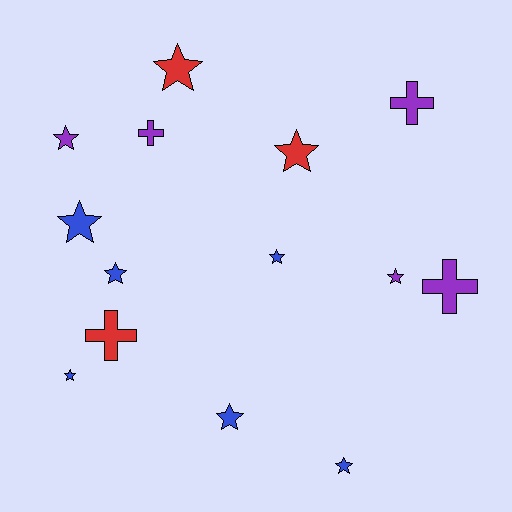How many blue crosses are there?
There are no blue crosses.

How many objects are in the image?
There are 14 objects.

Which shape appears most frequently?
Star, with 10 objects.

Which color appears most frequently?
Blue, with 6 objects.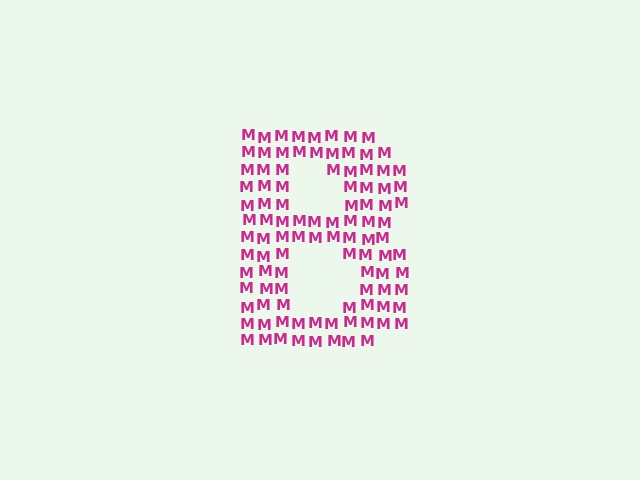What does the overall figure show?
The overall figure shows the letter B.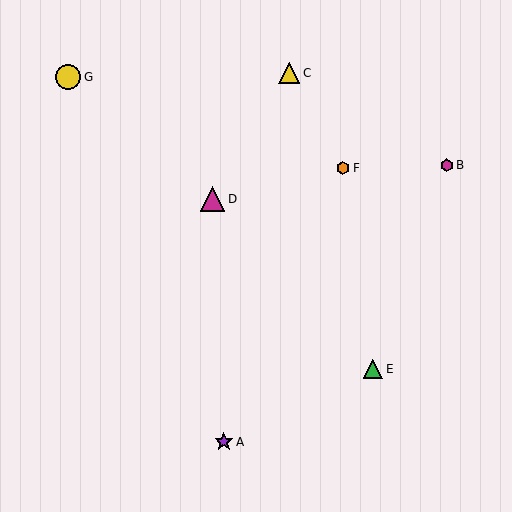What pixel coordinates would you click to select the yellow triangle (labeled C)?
Click at (289, 73) to select the yellow triangle C.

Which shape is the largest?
The yellow circle (labeled G) is the largest.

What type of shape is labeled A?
Shape A is a purple star.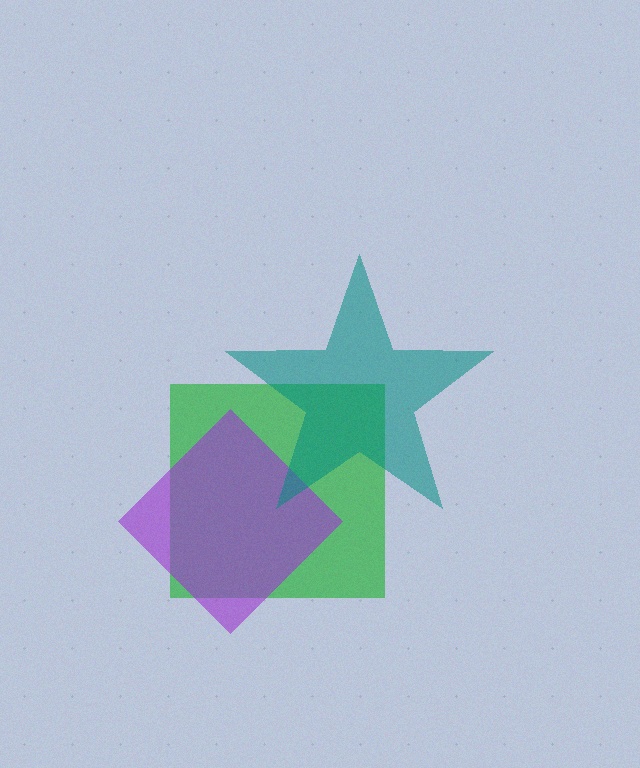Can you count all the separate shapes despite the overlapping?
Yes, there are 3 separate shapes.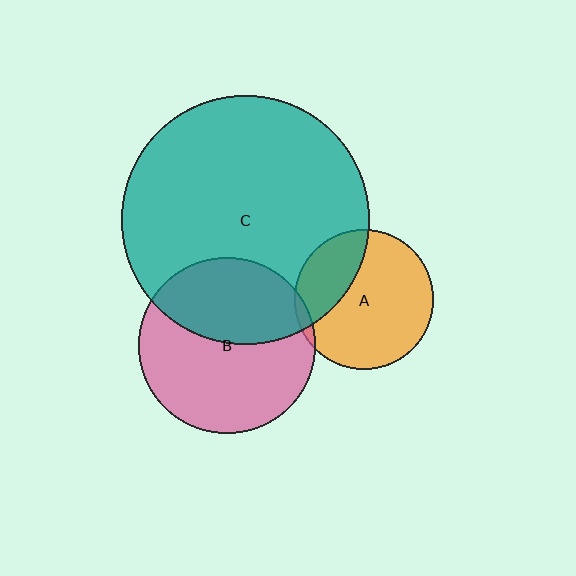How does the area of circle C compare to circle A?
Approximately 3.2 times.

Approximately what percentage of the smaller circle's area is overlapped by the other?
Approximately 30%.